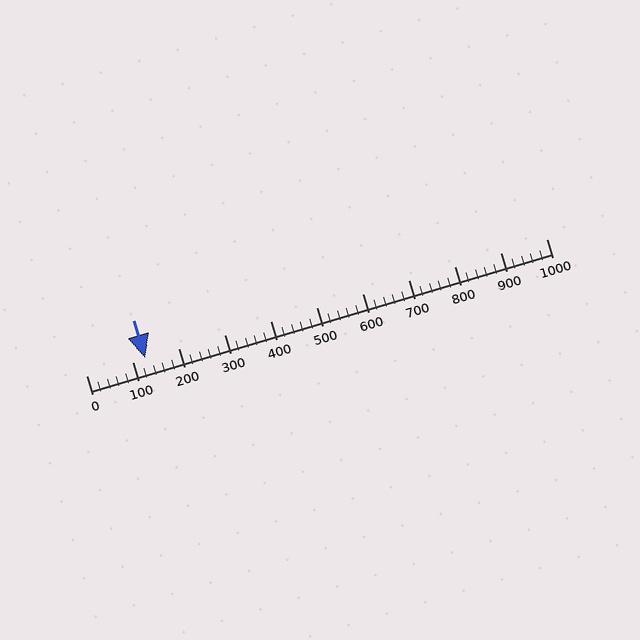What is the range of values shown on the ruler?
The ruler shows values from 0 to 1000.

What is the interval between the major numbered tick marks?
The major tick marks are spaced 100 units apart.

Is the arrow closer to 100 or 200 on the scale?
The arrow is closer to 100.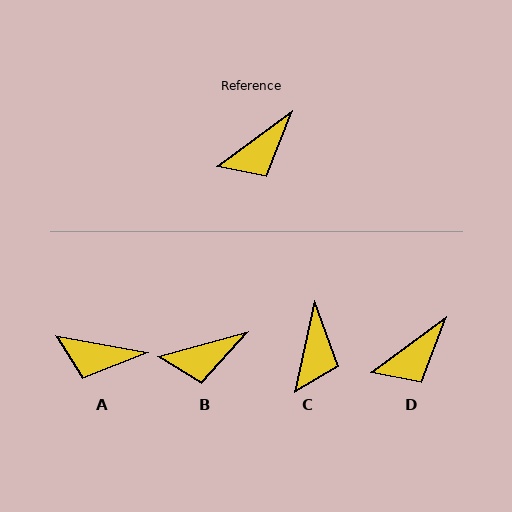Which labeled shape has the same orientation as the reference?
D.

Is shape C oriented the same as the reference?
No, it is off by about 41 degrees.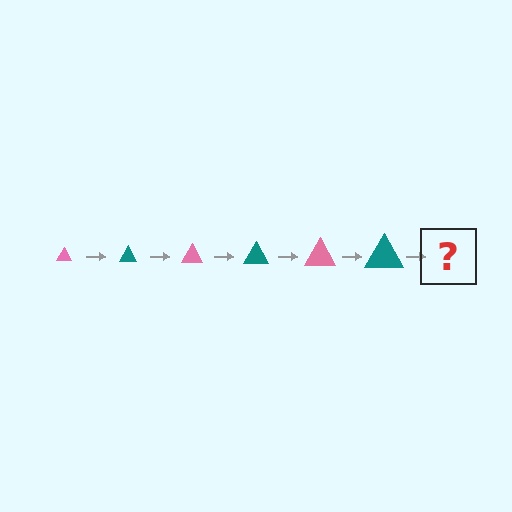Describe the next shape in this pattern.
It should be a pink triangle, larger than the previous one.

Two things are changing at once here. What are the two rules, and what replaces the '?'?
The two rules are that the triangle grows larger each step and the color cycles through pink and teal. The '?' should be a pink triangle, larger than the previous one.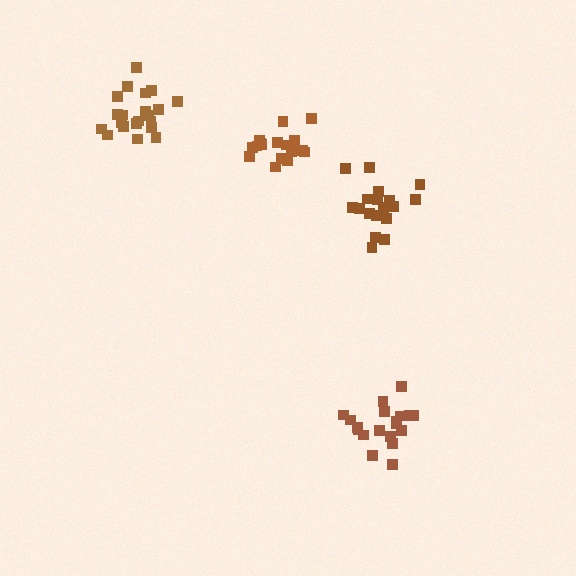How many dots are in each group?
Group 1: 18 dots, Group 2: 19 dots, Group 3: 17 dots, Group 4: 21 dots (75 total).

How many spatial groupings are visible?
There are 4 spatial groupings.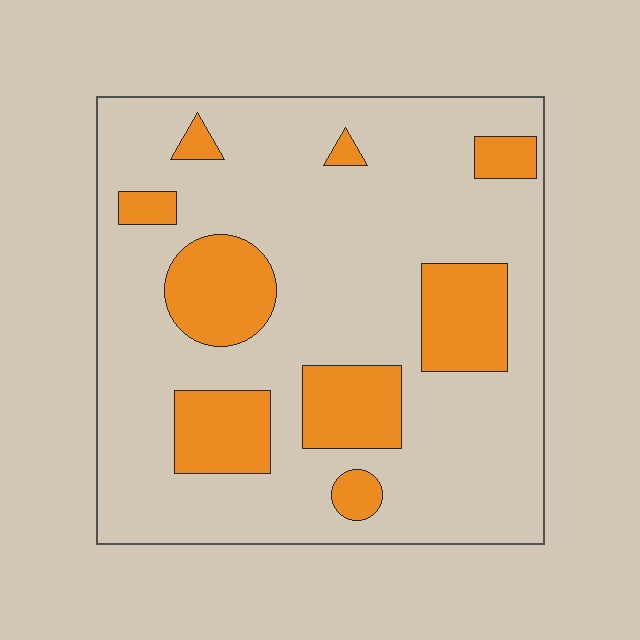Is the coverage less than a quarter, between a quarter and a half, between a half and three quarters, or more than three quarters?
Less than a quarter.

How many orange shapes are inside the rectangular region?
9.